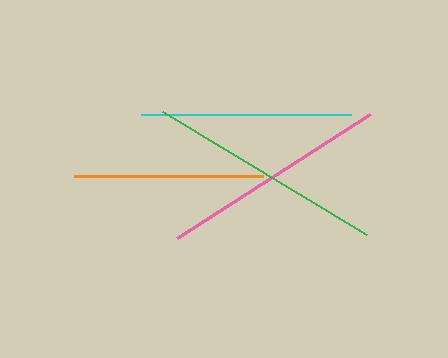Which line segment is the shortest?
The orange line is the shortest at approximately 190 pixels.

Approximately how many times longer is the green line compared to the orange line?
The green line is approximately 1.3 times the length of the orange line.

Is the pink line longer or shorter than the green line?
The green line is longer than the pink line.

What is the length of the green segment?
The green segment is approximately 238 pixels long.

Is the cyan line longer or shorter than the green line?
The green line is longer than the cyan line.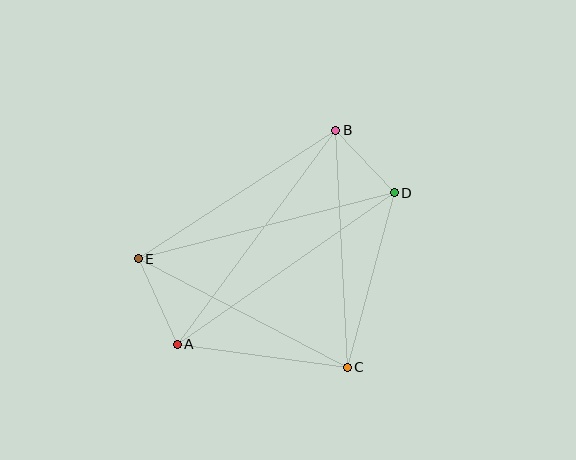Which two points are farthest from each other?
Points A and B are farthest from each other.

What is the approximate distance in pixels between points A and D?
The distance between A and D is approximately 265 pixels.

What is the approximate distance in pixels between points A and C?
The distance between A and C is approximately 172 pixels.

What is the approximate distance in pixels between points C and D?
The distance between C and D is approximately 181 pixels.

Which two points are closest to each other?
Points B and D are closest to each other.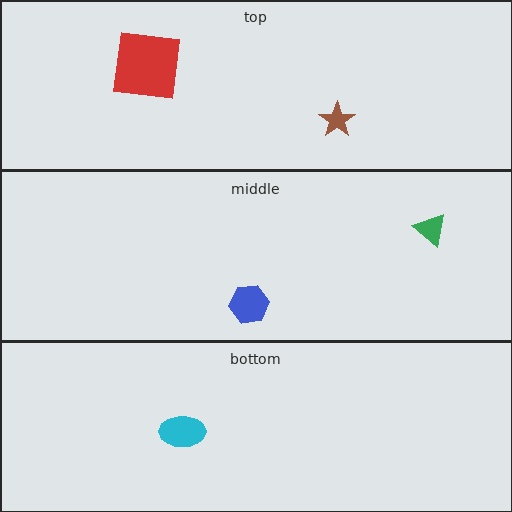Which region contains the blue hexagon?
The middle region.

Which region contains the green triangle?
The middle region.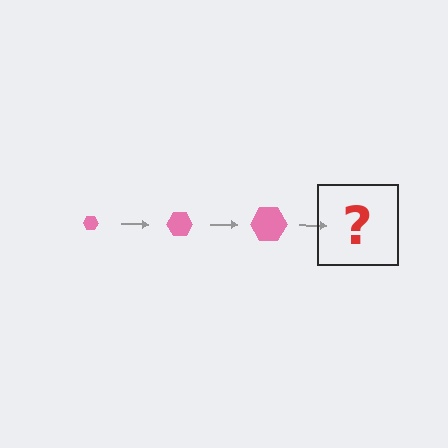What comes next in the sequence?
The next element should be a pink hexagon, larger than the previous one.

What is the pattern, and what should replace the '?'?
The pattern is that the hexagon gets progressively larger each step. The '?' should be a pink hexagon, larger than the previous one.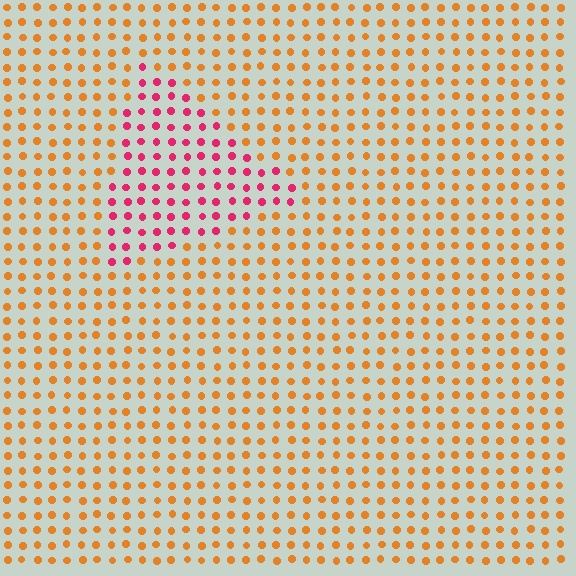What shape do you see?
I see a triangle.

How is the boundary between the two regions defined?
The boundary is defined purely by a slight shift in hue (about 52 degrees). Spacing, size, and orientation are identical on both sides.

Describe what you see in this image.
The image is filled with small orange elements in a uniform arrangement. A triangle-shaped region is visible where the elements are tinted to a slightly different hue, forming a subtle color boundary.